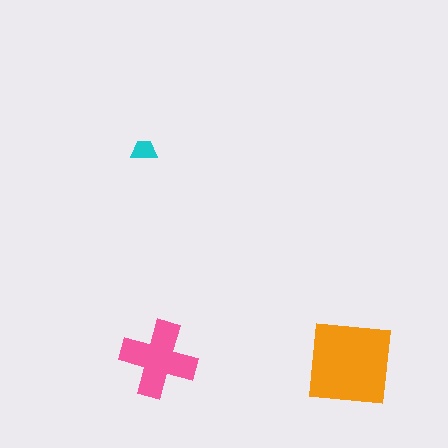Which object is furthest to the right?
The orange square is rightmost.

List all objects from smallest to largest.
The cyan trapezoid, the pink cross, the orange square.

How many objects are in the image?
There are 3 objects in the image.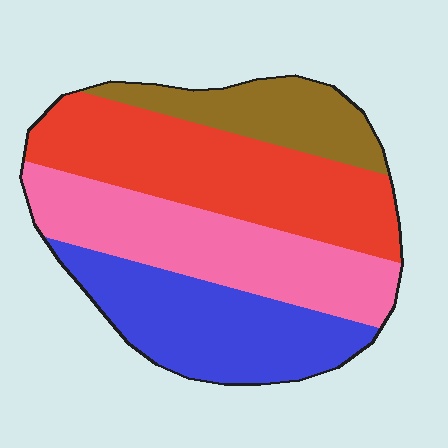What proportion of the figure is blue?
Blue covers around 25% of the figure.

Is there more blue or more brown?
Blue.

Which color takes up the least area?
Brown, at roughly 15%.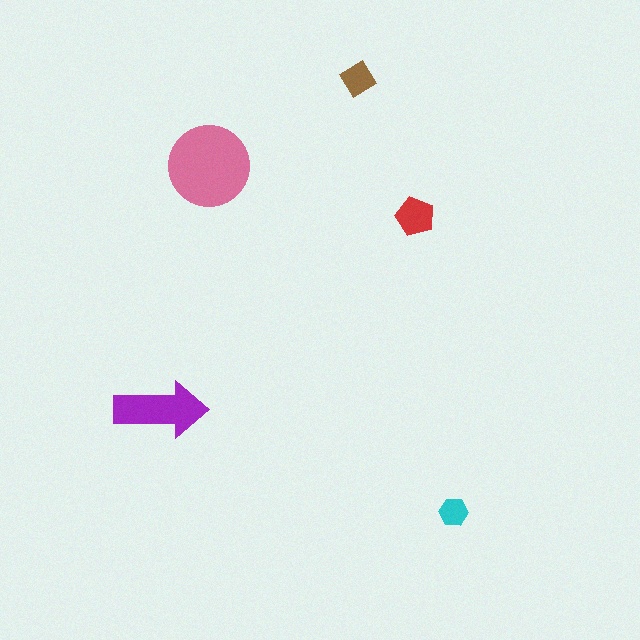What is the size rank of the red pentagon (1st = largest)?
3rd.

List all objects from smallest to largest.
The cyan hexagon, the brown diamond, the red pentagon, the purple arrow, the pink circle.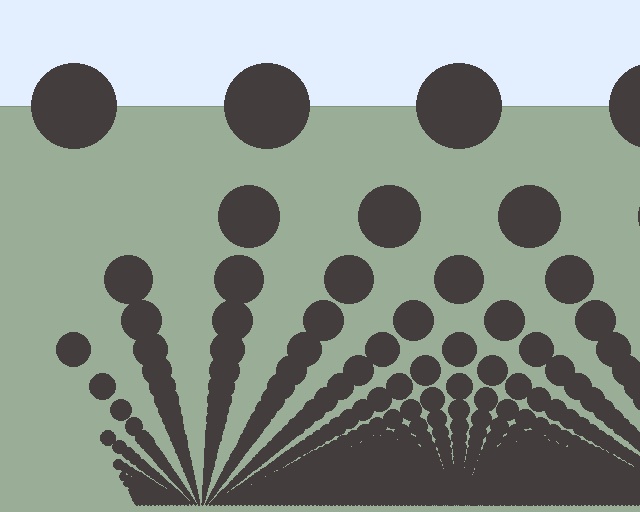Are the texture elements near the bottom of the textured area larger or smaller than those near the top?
Smaller. The gradient is inverted — elements near the bottom are smaller and denser.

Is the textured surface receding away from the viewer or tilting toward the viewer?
The surface appears to tilt toward the viewer. Texture elements get larger and sparser toward the top.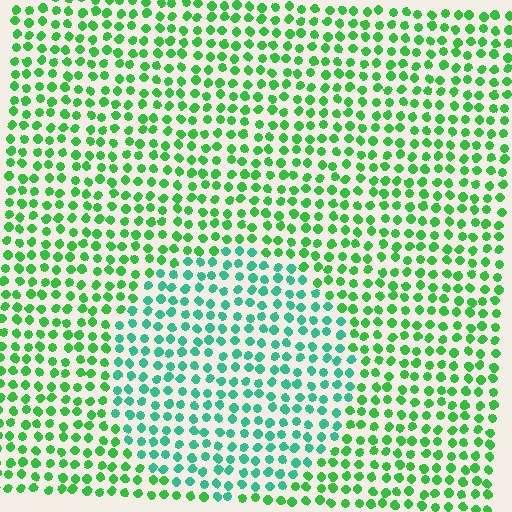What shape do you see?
I see a circle.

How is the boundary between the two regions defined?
The boundary is defined purely by a slight shift in hue (about 36 degrees). Spacing, size, and orientation are identical on both sides.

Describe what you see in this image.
The image is filled with small green elements in a uniform arrangement. A circle-shaped region is visible where the elements are tinted to a slightly different hue, forming a subtle color boundary.